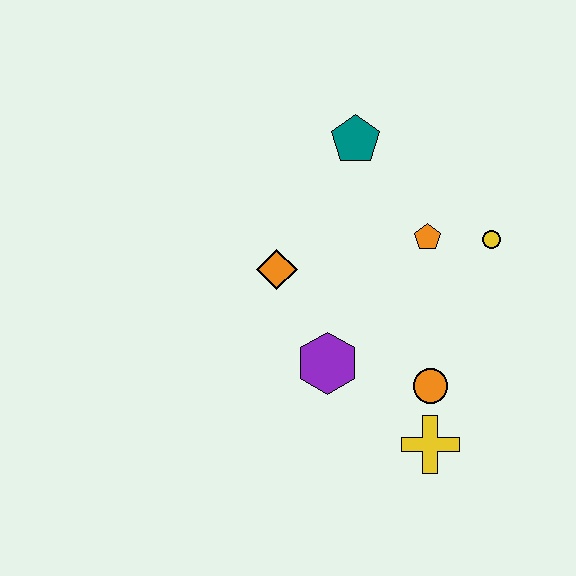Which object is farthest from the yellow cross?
The teal pentagon is farthest from the yellow cross.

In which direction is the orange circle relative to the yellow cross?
The orange circle is above the yellow cross.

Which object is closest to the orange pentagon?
The yellow circle is closest to the orange pentagon.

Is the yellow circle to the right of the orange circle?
Yes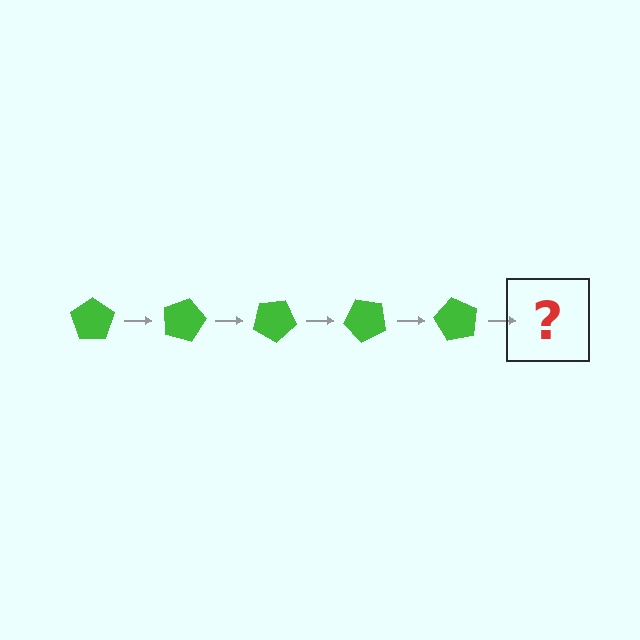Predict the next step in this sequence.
The next step is a green pentagon rotated 75 degrees.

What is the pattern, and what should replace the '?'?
The pattern is that the pentagon rotates 15 degrees each step. The '?' should be a green pentagon rotated 75 degrees.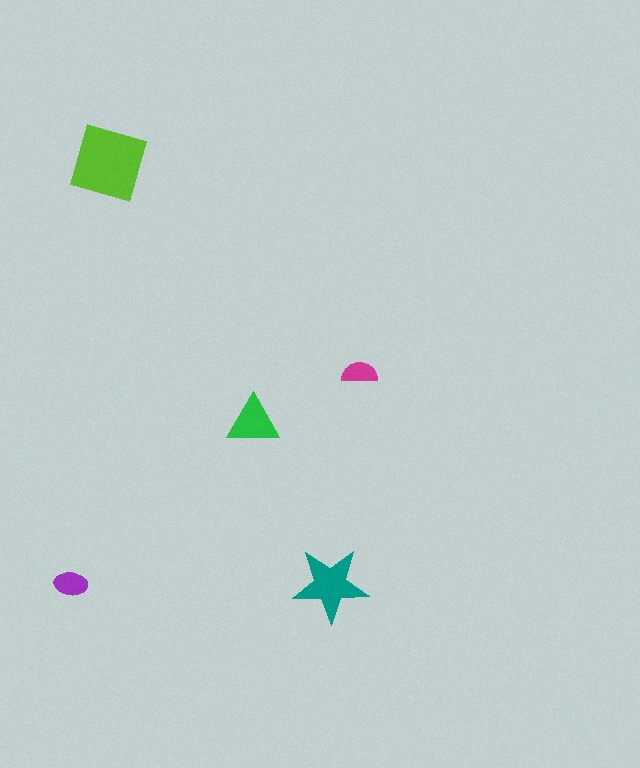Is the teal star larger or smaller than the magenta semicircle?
Larger.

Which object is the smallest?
The magenta semicircle.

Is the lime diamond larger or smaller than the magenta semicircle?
Larger.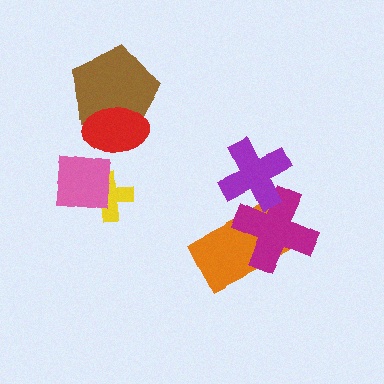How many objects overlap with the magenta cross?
2 objects overlap with the magenta cross.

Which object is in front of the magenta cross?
The purple cross is in front of the magenta cross.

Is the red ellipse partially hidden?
Yes, it is partially covered by another shape.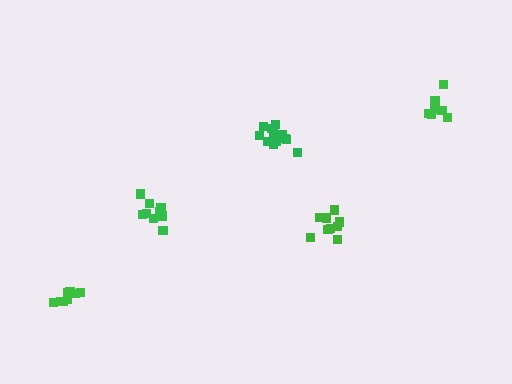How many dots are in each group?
Group 1: 9 dots, Group 2: 12 dots, Group 3: 10 dots, Group 4: 9 dots, Group 5: 9 dots (49 total).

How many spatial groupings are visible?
There are 5 spatial groupings.